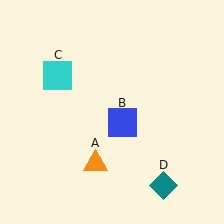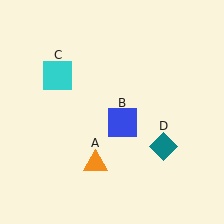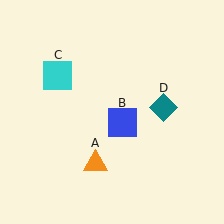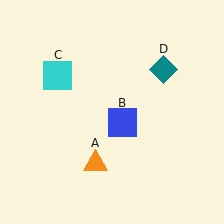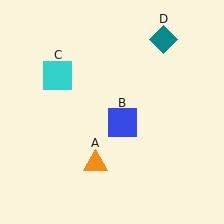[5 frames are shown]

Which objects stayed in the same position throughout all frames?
Orange triangle (object A) and blue square (object B) and cyan square (object C) remained stationary.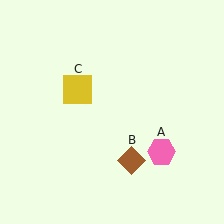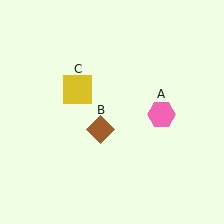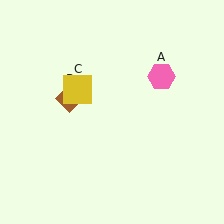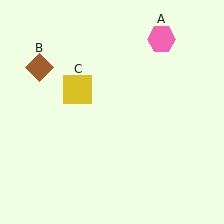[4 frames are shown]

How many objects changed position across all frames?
2 objects changed position: pink hexagon (object A), brown diamond (object B).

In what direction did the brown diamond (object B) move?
The brown diamond (object B) moved up and to the left.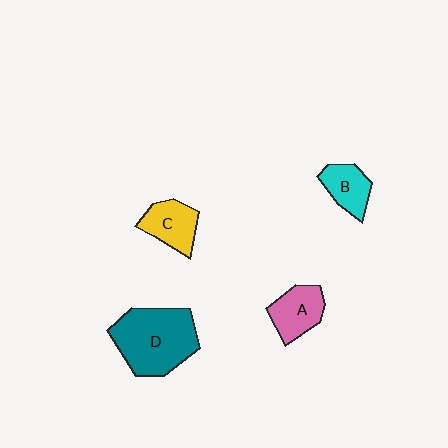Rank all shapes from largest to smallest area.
From largest to smallest: D (teal), A (pink), C (yellow), B (cyan).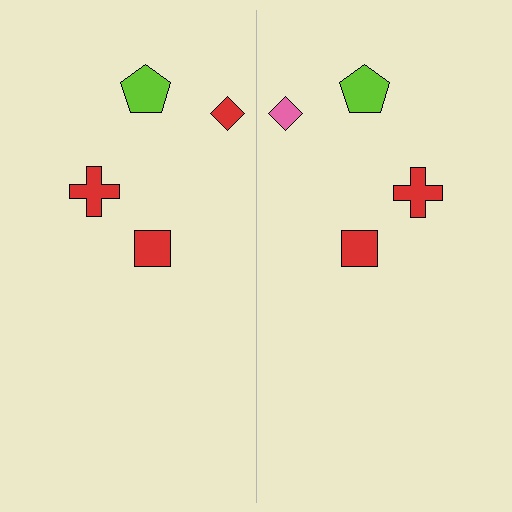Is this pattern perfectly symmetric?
No, the pattern is not perfectly symmetric. The pink diamond on the right side breaks the symmetry — its mirror counterpart is red.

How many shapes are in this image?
There are 8 shapes in this image.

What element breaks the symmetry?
The pink diamond on the right side breaks the symmetry — its mirror counterpart is red.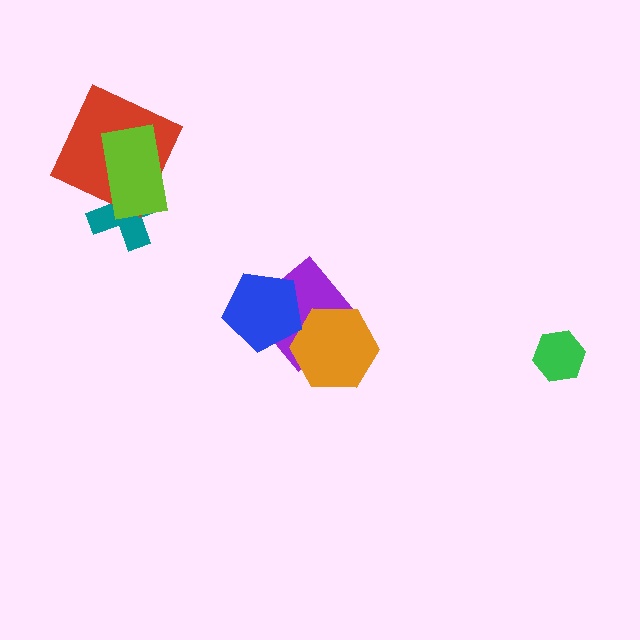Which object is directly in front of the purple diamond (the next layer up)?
The orange hexagon is directly in front of the purple diamond.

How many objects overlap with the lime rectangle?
2 objects overlap with the lime rectangle.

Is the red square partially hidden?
Yes, it is partially covered by another shape.